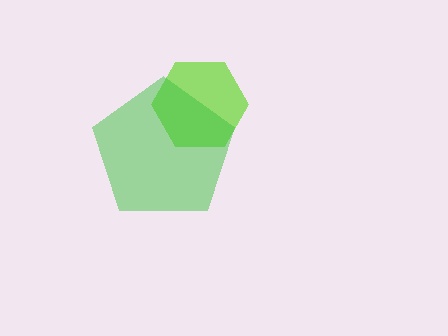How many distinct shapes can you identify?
There are 2 distinct shapes: a lime hexagon, a green pentagon.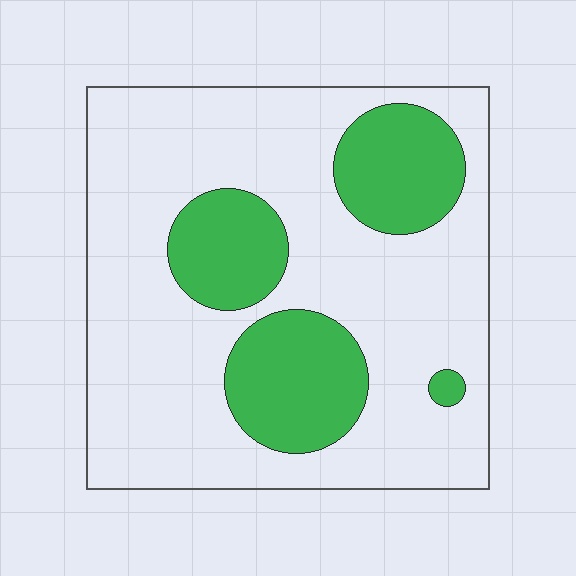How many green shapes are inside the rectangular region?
4.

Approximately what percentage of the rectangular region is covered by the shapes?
Approximately 25%.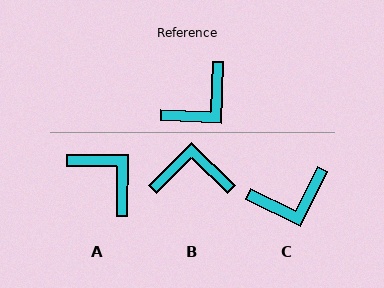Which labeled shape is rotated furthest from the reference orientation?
B, about 137 degrees away.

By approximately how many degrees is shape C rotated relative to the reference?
Approximately 24 degrees clockwise.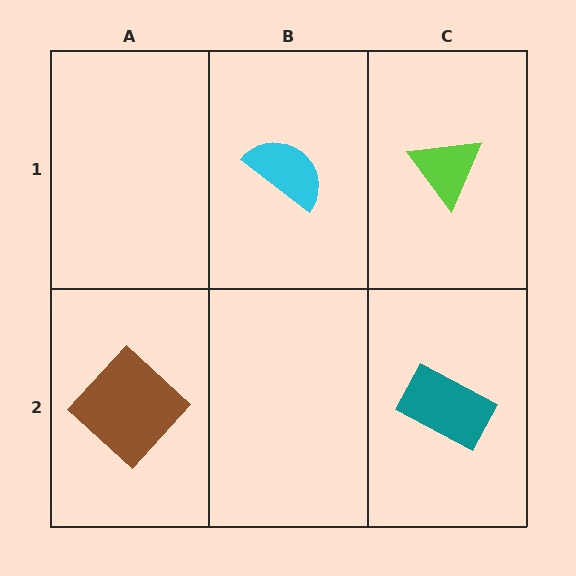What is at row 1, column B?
A cyan semicircle.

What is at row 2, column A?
A brown diamond.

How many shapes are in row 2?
2 shapes.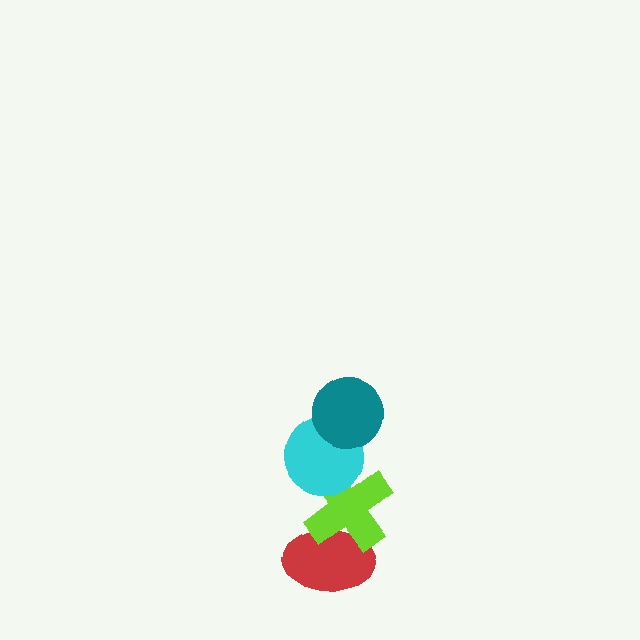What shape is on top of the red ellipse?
The lime cross is on top of the red ellipse.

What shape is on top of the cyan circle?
The teal circle is on top of the cyan circle.